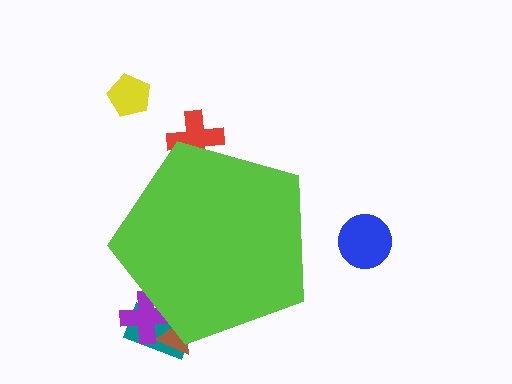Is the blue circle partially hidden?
No, the blue circle is fully visible.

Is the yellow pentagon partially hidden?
No, the yellow pentagon is fully visible.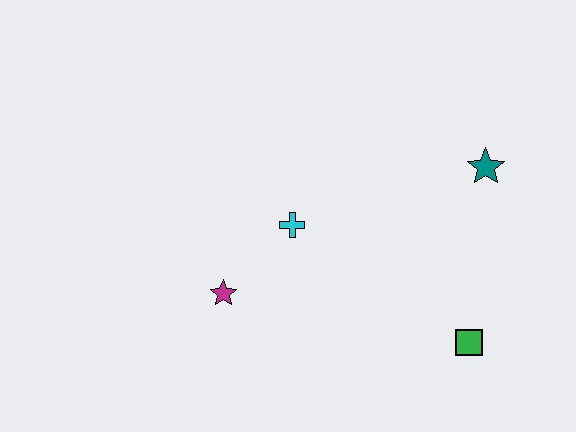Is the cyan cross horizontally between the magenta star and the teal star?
Yes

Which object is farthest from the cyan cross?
The green square is farthest from the cyan cross.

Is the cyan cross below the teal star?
Yes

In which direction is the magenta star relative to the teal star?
The magenta star is to the left of the teal star.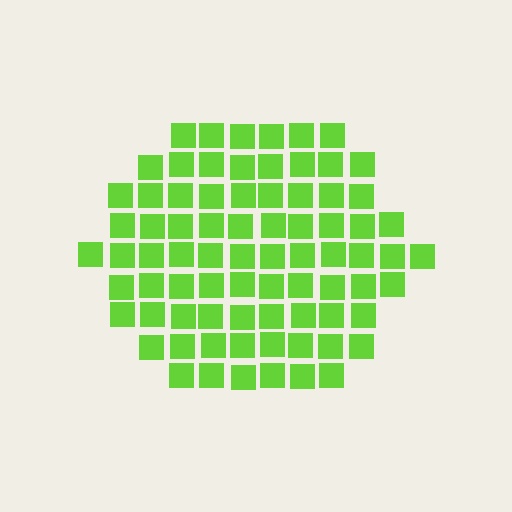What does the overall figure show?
The overall figure shows a hexagon.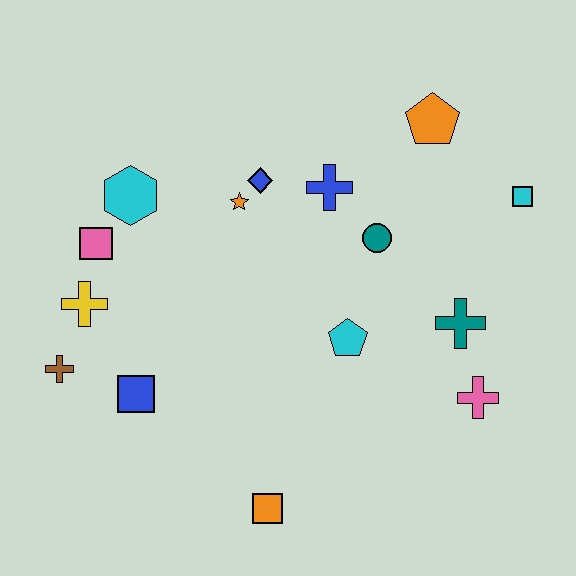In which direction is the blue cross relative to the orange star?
The blue cross is to the right of the orange star.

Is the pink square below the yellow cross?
No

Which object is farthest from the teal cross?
The brown cross is farthest from the teal cross.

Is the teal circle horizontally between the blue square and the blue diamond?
No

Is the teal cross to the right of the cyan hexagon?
Yes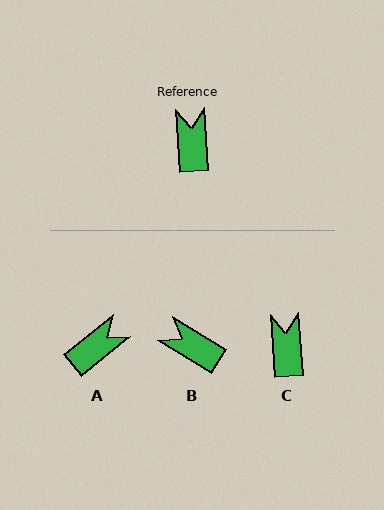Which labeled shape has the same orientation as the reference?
C.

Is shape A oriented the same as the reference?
No, it is off by about 55 degrees.